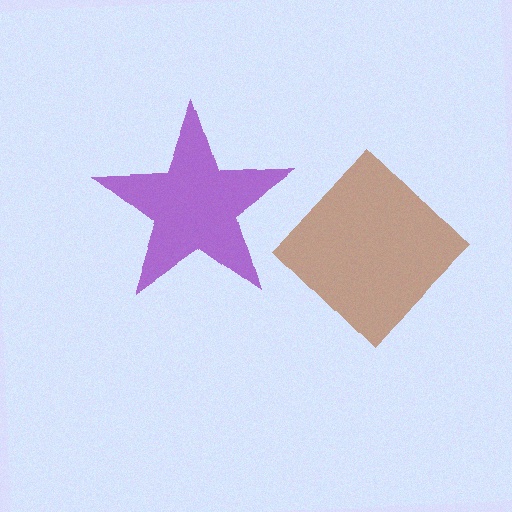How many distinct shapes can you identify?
There are 2 distinct shapes: a brown diamond, a purple star.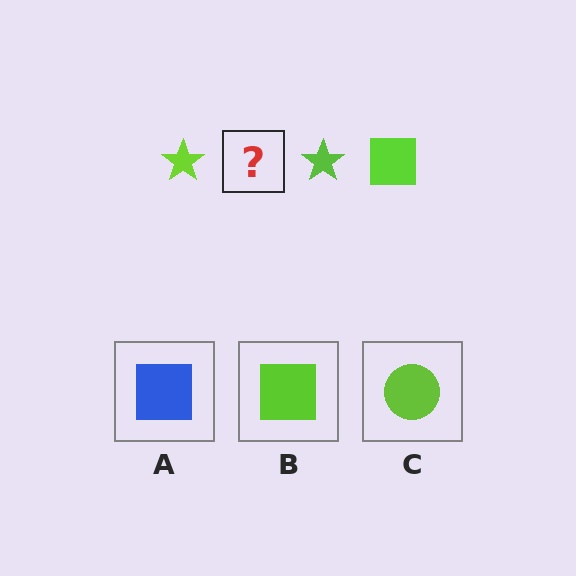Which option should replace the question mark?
Option B.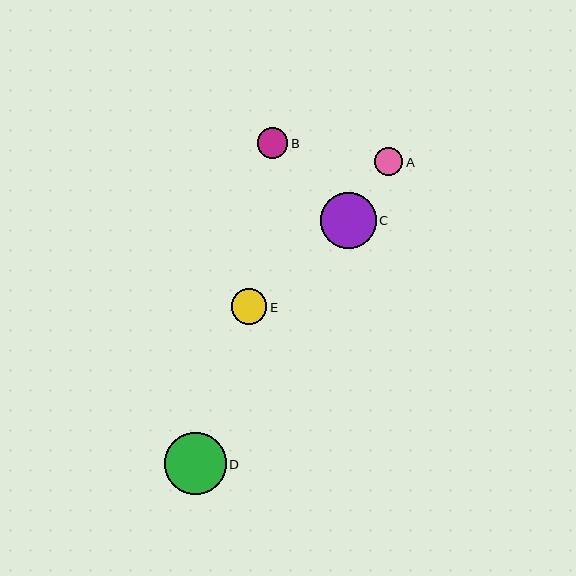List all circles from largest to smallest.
From largest to smallest: D, C, E, B, A.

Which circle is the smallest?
Circle A is the smallest with a size of approximately 28 pixels.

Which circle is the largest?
Circle D is the largest with a size of approximately 62 pixels.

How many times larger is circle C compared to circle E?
Circle C is approximately 1.6 times the size of circle E.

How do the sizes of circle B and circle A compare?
Circle B and circle A are approximately the same size.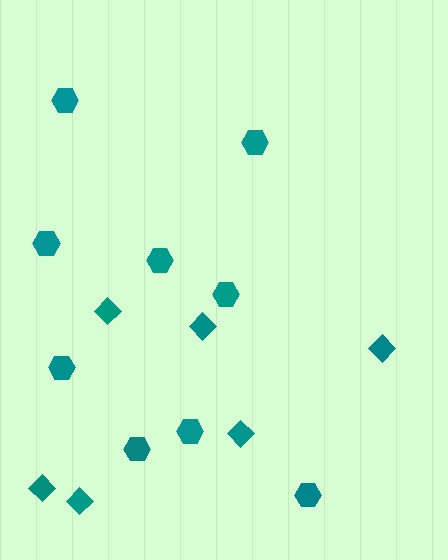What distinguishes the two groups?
There are 2 groups: one group of hexagons (9) and one group of diamonds (6).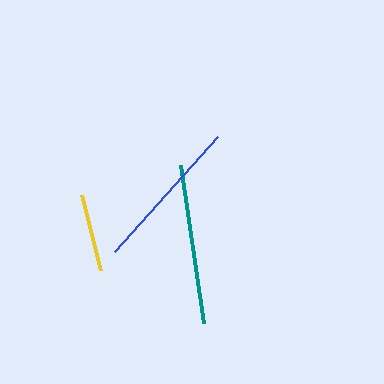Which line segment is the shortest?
The yellow line is the shortest at approximately 77 pixels.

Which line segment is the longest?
The teal line is the longest at approximately 160 pixels.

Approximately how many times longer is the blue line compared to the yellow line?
The blue line is approximately 2.0 times the length of the yellow line.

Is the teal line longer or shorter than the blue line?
The teal line is longer than the blue line.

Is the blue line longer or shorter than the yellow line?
The blue line is longer than the yellow line.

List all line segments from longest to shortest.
From longest to shortest: teal, blue, yellow.